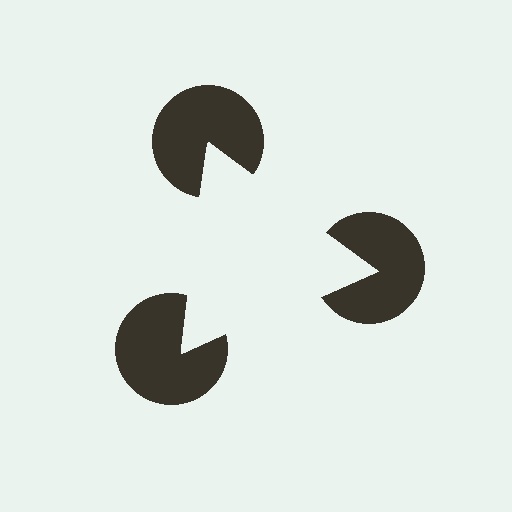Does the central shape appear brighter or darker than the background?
It typically appears slightly brighter than the background, even though no actual brightness change is drawn.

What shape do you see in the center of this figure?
An illusory triangle — its edges are inferred from the aligned wedge cuts in the pac-man discs, not physically drawn.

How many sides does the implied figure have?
3 sides.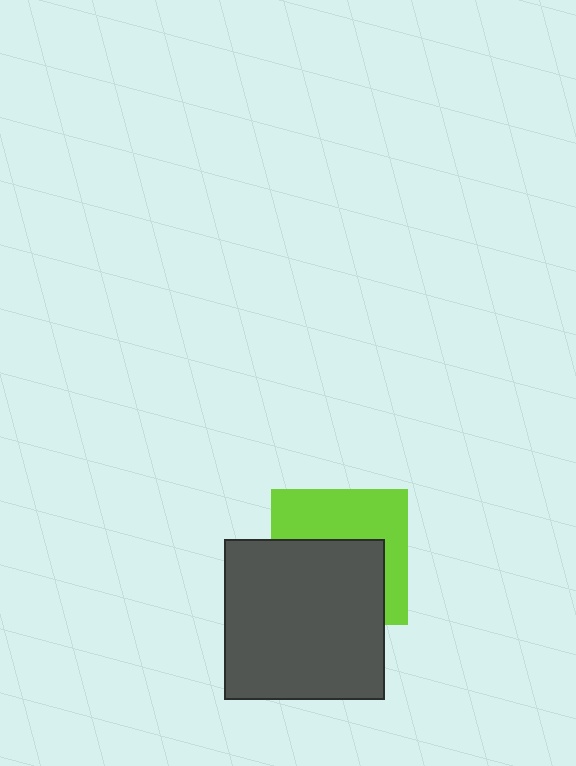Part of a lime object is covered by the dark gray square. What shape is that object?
It is a square.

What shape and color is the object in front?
The object in front is a dark gray square.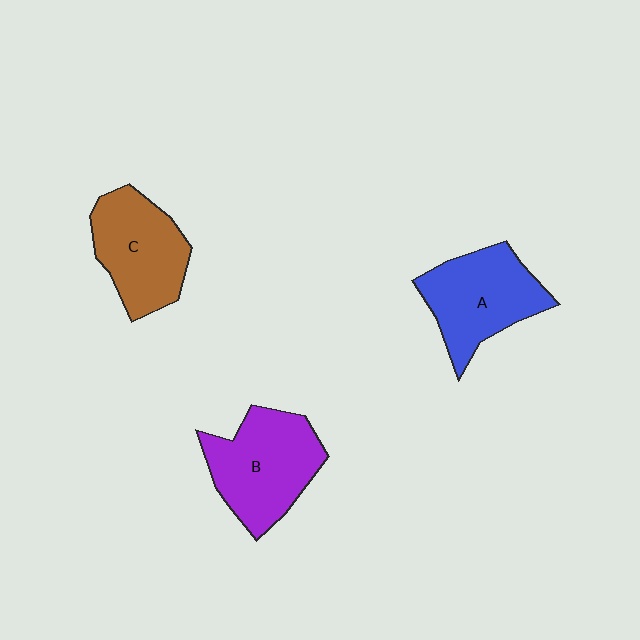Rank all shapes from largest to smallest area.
From largest to smallest: B (purple), A (blue), C (brown).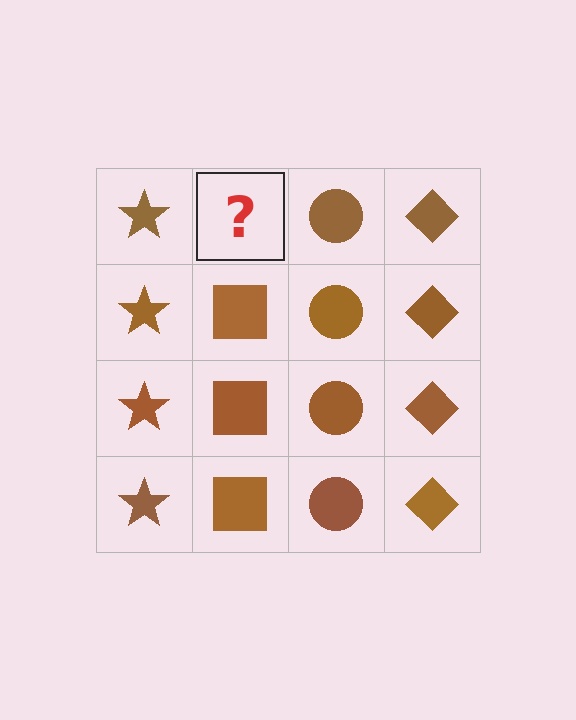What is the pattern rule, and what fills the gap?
The rule is that each column has a consistent shape. The gap should be filled with a brown square.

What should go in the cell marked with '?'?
The missing cell should contain a brown square.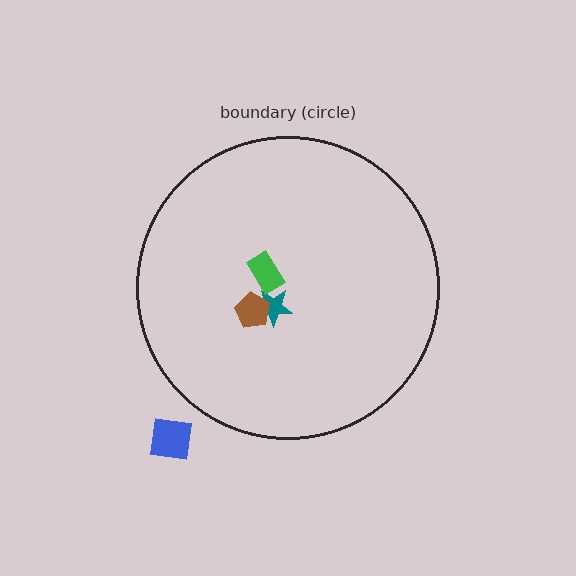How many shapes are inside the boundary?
3 inside, 1 outside.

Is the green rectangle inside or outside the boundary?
Inside.